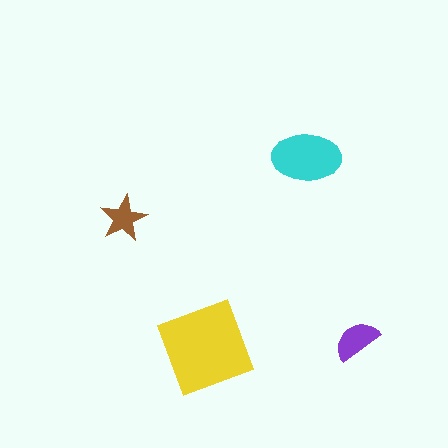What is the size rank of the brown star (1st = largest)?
4th.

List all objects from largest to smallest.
The yellow square, the cyan ellipse, the purple semicircle, the brown star.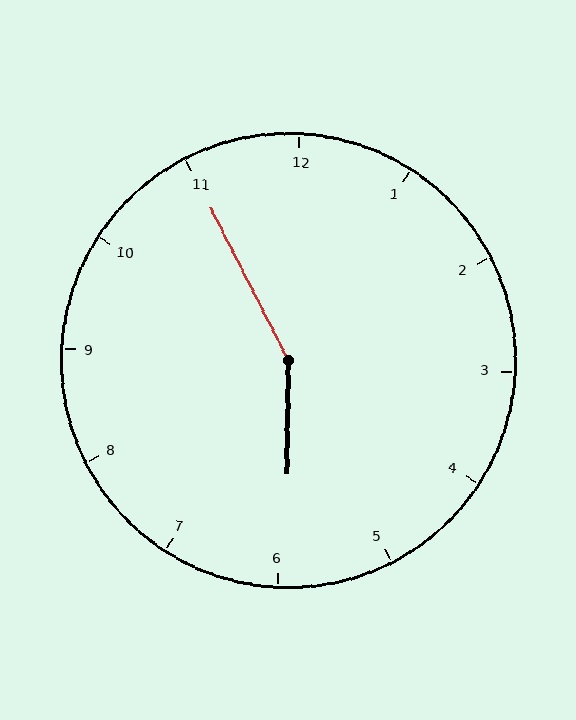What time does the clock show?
5:55.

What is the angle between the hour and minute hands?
Approximately 152 degrees.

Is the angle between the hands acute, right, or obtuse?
It is obtuse.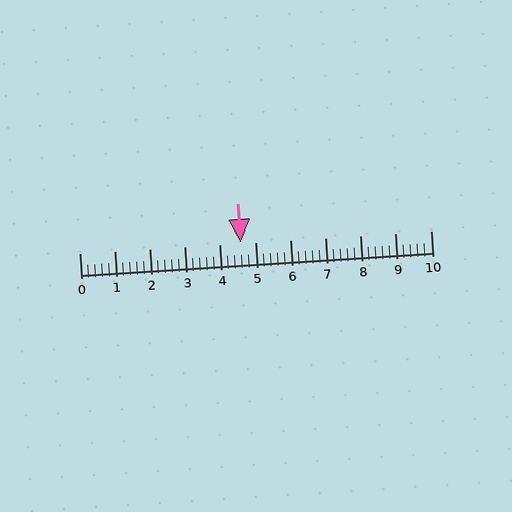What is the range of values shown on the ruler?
The ruler shows values from 0 to 10.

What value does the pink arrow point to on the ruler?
The pink arrow points to approximately 4.6.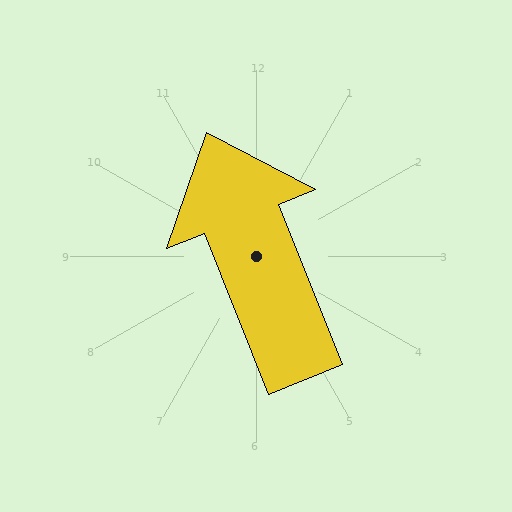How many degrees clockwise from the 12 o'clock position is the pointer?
Approximately 338 degrees.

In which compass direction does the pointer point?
North.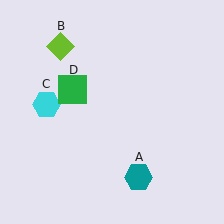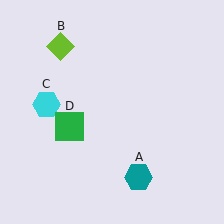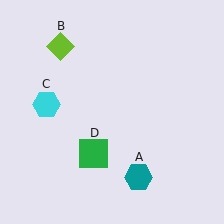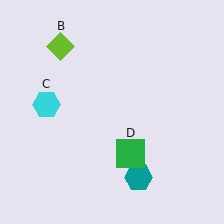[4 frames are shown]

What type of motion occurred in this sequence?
The green square (object D) rotated counterclockwise around the center of the scene.